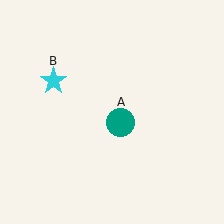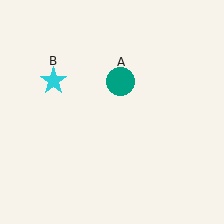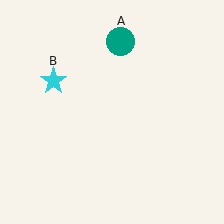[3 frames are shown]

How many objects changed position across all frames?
1 object changed position: teal circle (object A).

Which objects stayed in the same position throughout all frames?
Cyan star (object B) remained stationary.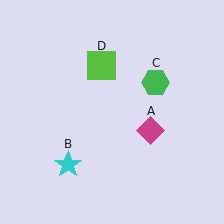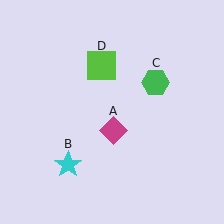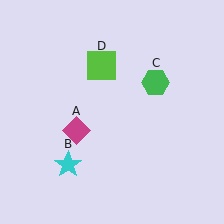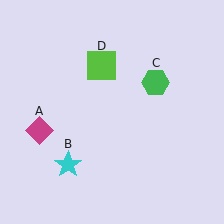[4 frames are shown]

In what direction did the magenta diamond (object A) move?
The magenta diamond (object A) moved left.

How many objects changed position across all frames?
1 object changed position: magenta diamond (object A).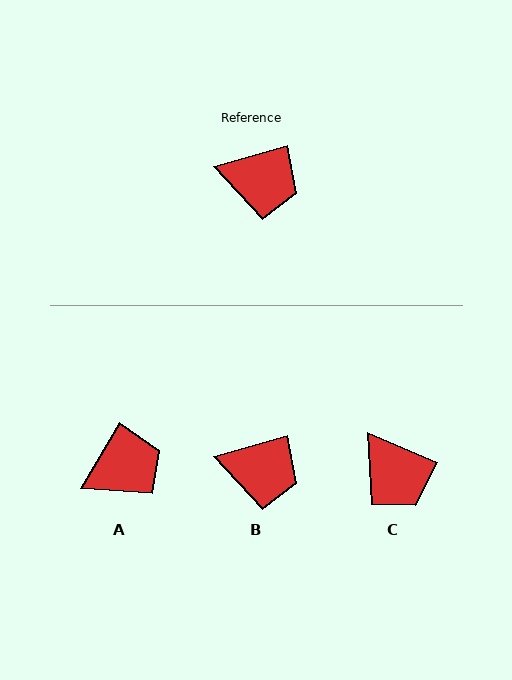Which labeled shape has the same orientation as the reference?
B.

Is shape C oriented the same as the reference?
No, it is off by about 39 degrees.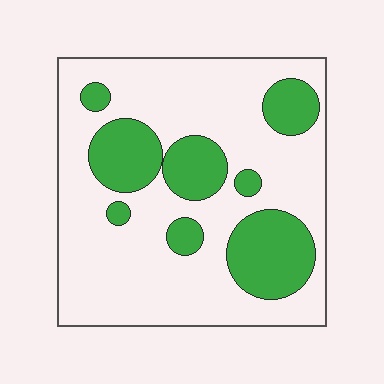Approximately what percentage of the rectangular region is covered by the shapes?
Approximately 25%.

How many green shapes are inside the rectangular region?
8.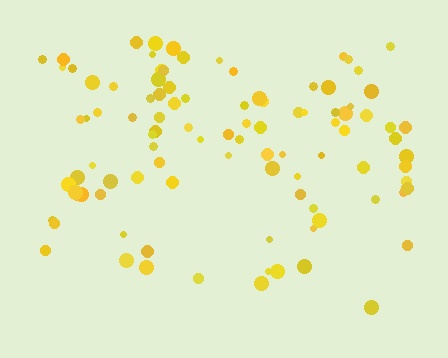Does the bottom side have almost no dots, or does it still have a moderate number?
Still a moderate number, just noticeably fewer than the top.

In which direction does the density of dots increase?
From bottom to top, with the top side densest.